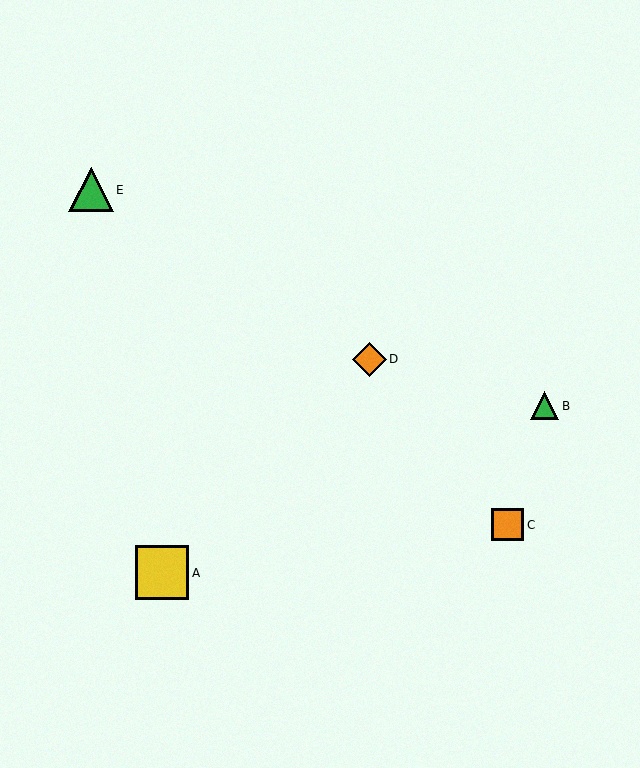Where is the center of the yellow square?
The center of the yellow square is at (162, 573).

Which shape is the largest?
The yellow square (labeled A) is the largest.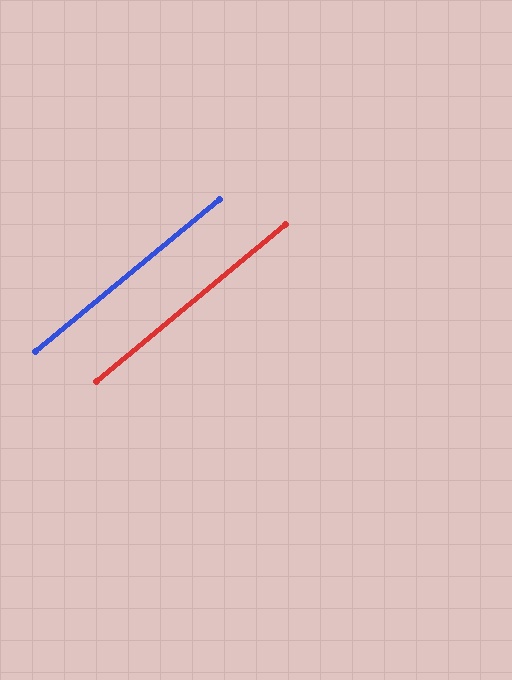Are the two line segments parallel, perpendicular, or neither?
Parallel — their directions differ by only 0.0°.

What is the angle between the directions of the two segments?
Approximately 0 degrees.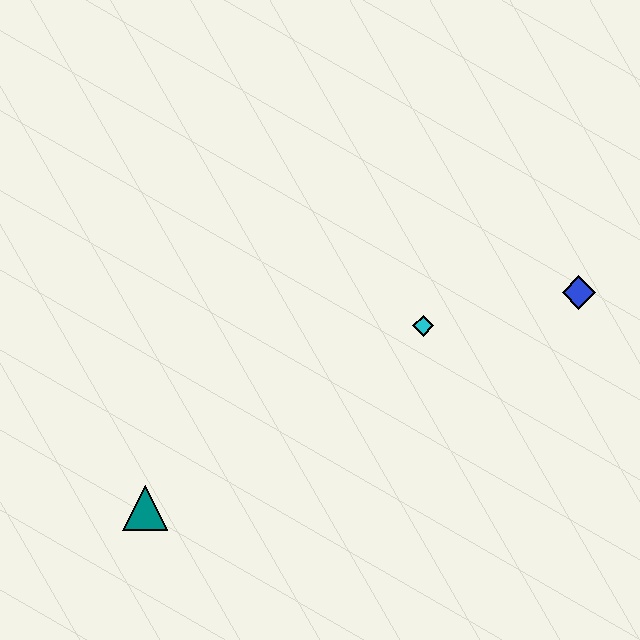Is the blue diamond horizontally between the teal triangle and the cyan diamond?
No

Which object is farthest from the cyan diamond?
The teal triangle is farthest from the cyan diamond.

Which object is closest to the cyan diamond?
The blue diamond is closest to the cyan diamond.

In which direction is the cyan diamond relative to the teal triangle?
The cyan diamond is to the right of the teal triangle.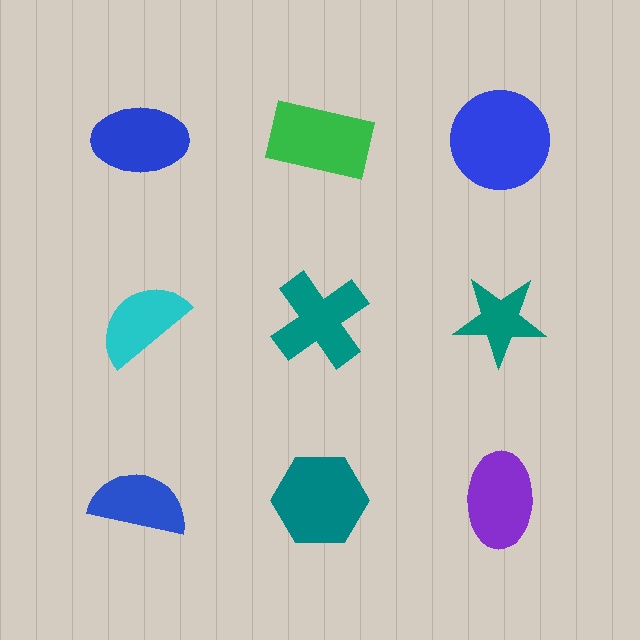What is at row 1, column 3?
A blue circle.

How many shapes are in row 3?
3 shapes.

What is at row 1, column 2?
A green rectangle.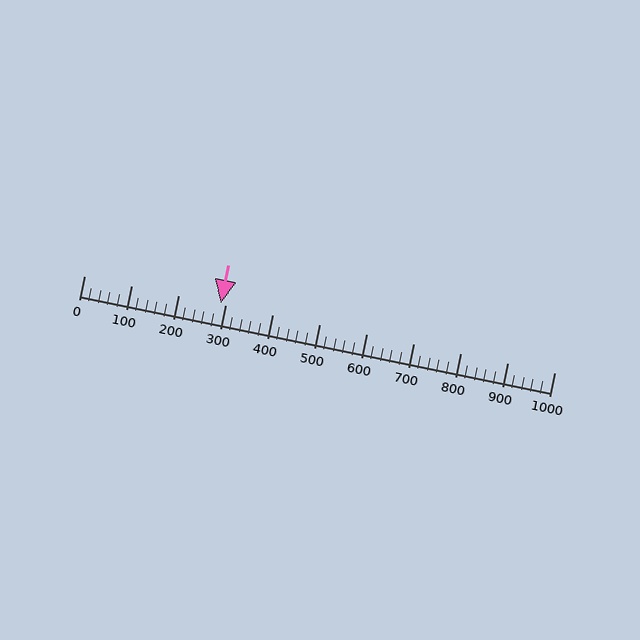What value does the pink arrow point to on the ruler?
The pink arrow points to approximately 291.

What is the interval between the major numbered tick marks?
The major tick marks are spaced 100 units apart.